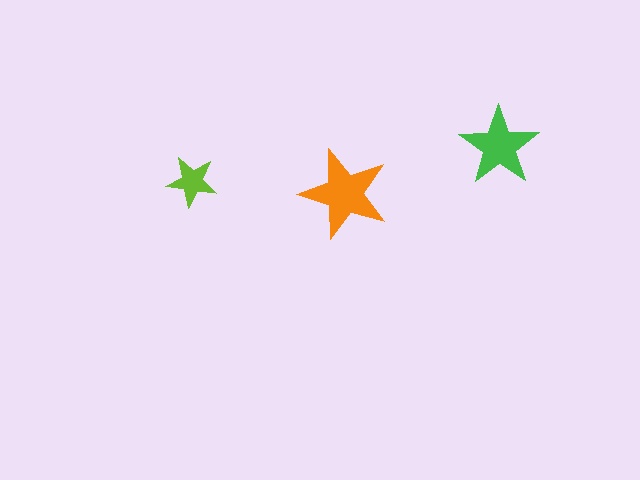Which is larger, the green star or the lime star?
The green one.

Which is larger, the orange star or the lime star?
The orange one.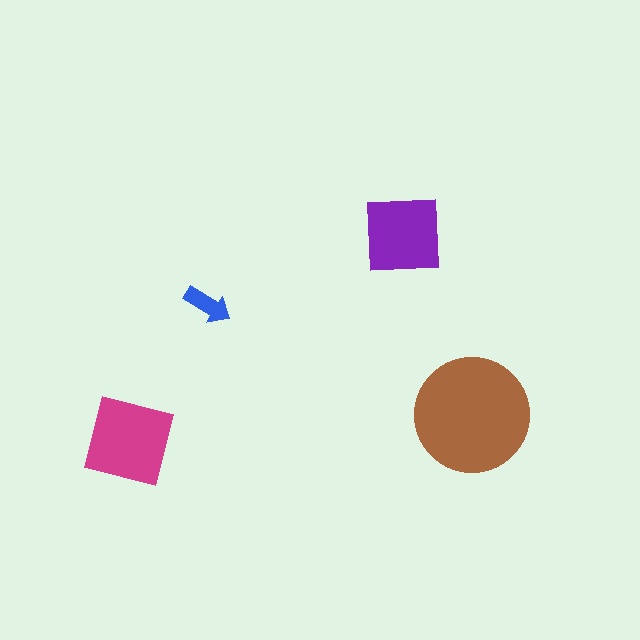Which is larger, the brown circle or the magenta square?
The brown circle.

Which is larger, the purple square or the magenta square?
The magenta square.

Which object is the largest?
The brown circle.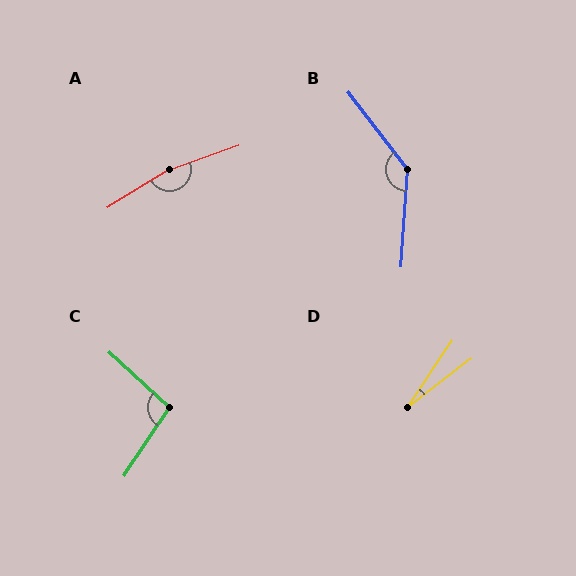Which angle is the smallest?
D, at approximately 19 degrees.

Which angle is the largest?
A, at approximately 168 degrees.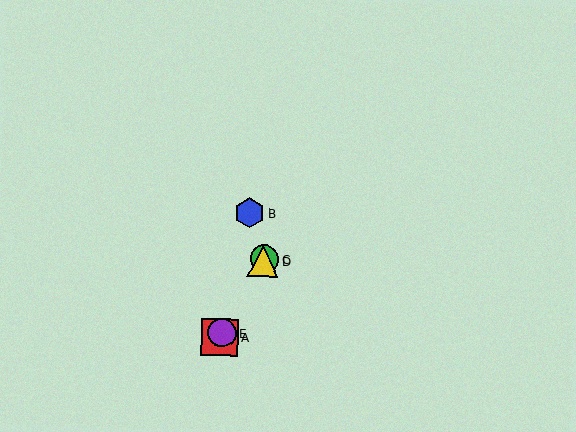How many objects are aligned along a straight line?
4 objects (A, C, D, E) are aligned along a straight line.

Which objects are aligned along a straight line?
Objects A, C, D, E are aligned along a straight line.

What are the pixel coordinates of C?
Object C is at (264, 259).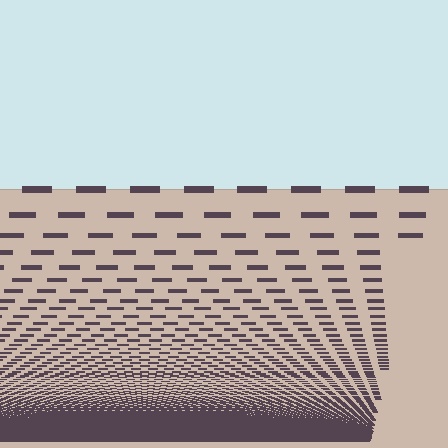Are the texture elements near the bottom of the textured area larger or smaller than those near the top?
Smaller. The gradient is inverted — elements near the bottom are smaller and denser.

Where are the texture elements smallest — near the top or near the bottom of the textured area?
Near the bottom.